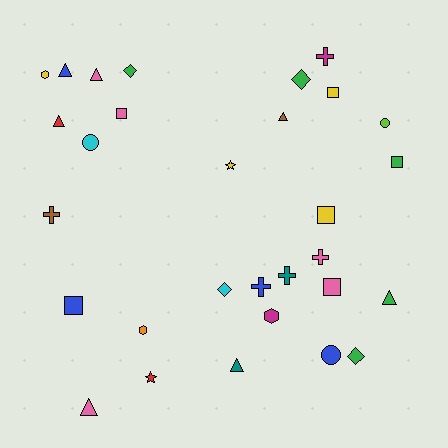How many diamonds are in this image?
There are 4 diamonds.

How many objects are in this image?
There are 30 objects.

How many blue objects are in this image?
There are 4 blue objects.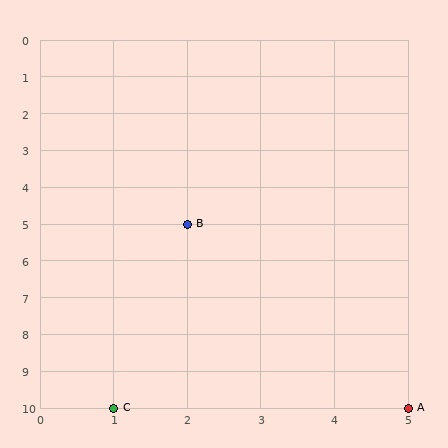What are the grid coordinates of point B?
Point B is at grid coordinates (2, 5).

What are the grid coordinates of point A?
Point A is at grid coordinates (5, 10).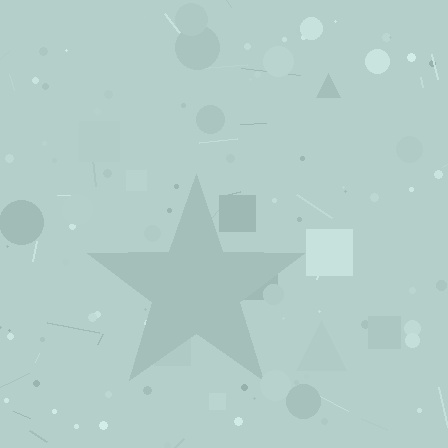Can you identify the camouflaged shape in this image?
The camouflaged shape is a star.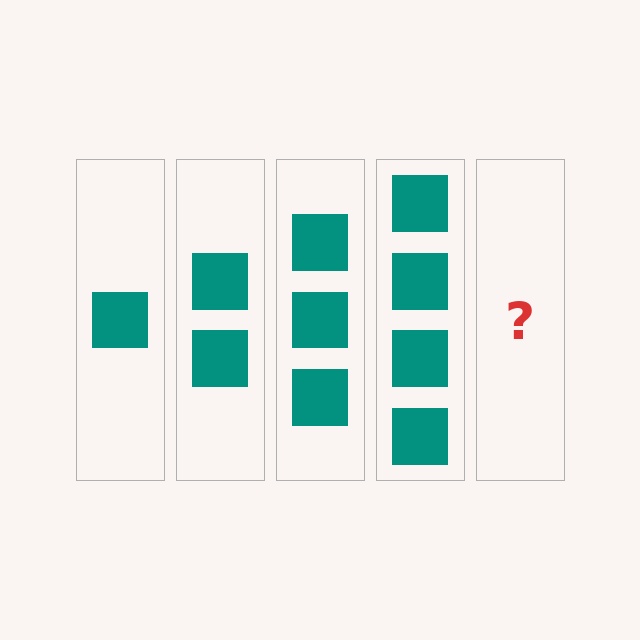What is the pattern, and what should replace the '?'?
The pattern is that each step adds one more square. The '?' should be 5 squares.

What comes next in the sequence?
The next element should be 5 squares.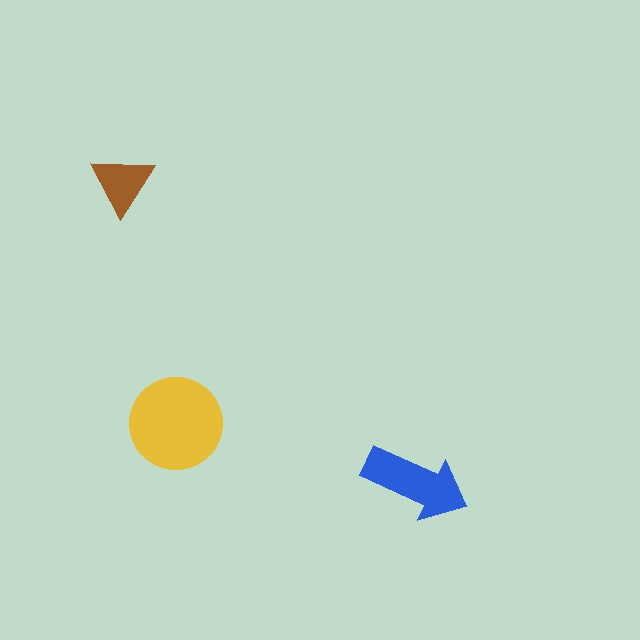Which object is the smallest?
The brown triangle.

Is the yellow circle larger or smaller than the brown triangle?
Larger.